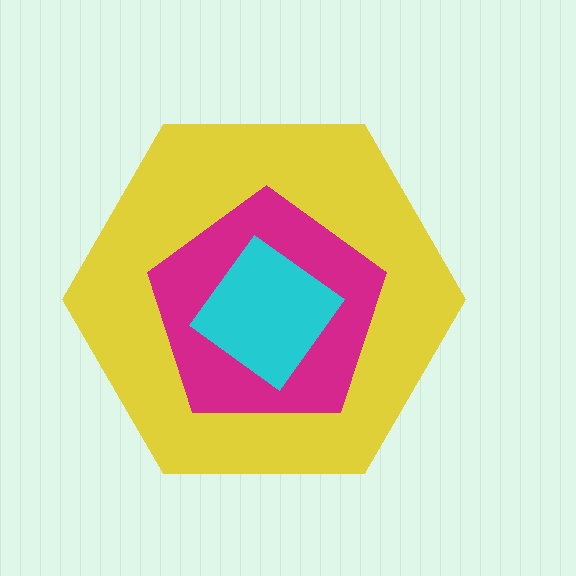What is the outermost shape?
The yellow hexagon.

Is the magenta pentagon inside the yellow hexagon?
Yes.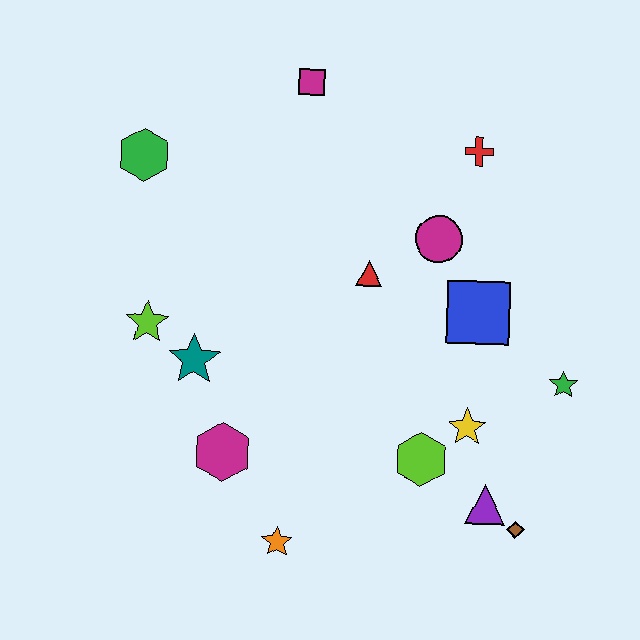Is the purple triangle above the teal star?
No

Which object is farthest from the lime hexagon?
The green hexagon is farthest from the lime hexagon.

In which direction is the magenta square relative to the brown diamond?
The magenta square is above the brown diamond.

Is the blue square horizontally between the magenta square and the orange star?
No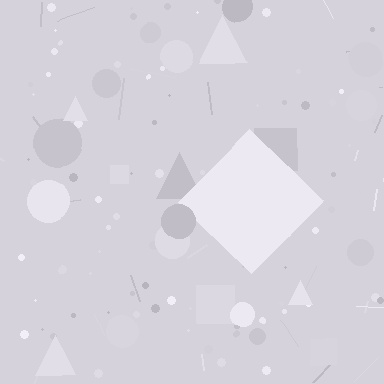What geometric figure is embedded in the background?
A diamond is embedded in the background.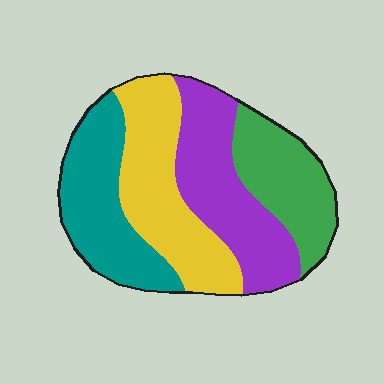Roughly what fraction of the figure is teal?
Teal covers 25% of the figure.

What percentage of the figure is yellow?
Yellow takes up between a sixth and a third of the figure.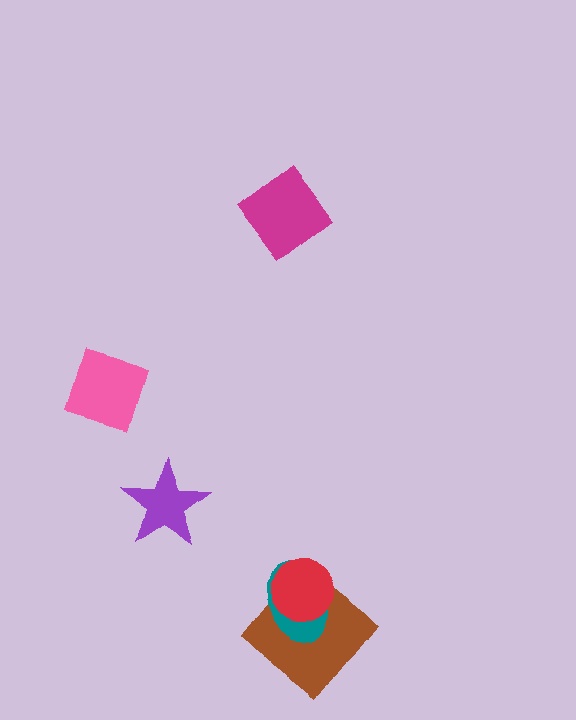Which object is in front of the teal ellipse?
The red circle is in front of the teal ellipse.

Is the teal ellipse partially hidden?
Yes, it is partially covered by another shape.